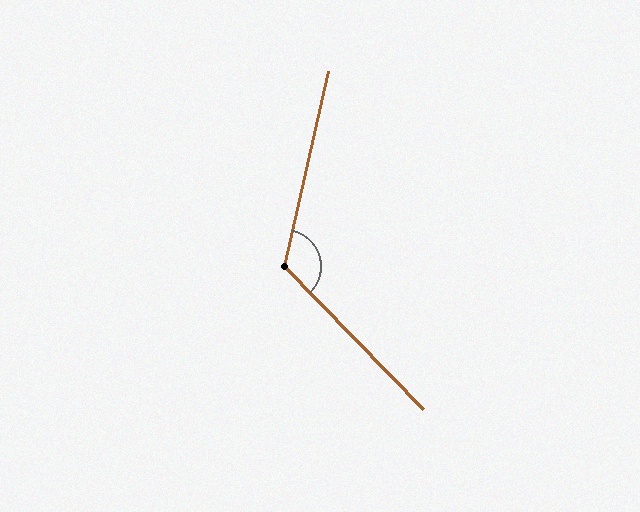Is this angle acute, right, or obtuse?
It is obtuse.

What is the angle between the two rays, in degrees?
Approximately 123 degrees.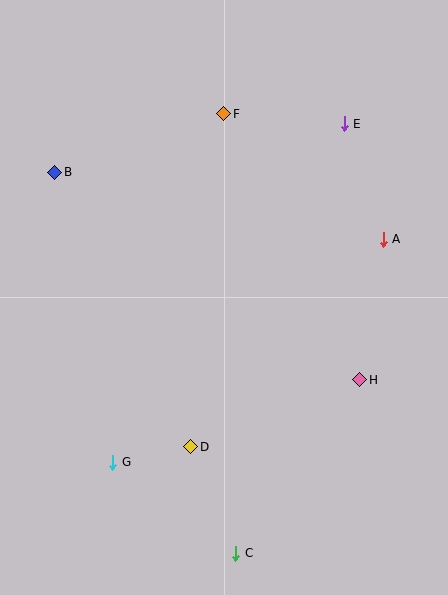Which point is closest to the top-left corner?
Point B is closest to the top-left corner.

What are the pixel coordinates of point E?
Point E is at (344, 124).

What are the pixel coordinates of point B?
Point B is at (55, 172).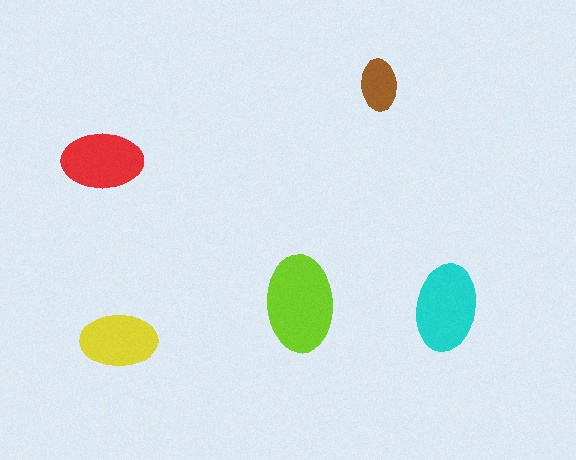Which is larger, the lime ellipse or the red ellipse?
The lime one.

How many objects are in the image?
There are 5 objects in the image.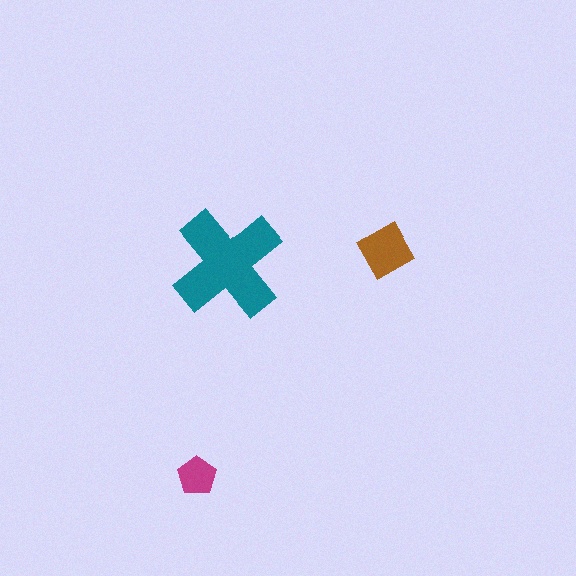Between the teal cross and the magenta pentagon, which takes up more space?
The teal cross.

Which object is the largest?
The teal cross.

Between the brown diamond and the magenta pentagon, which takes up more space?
The brown diamond.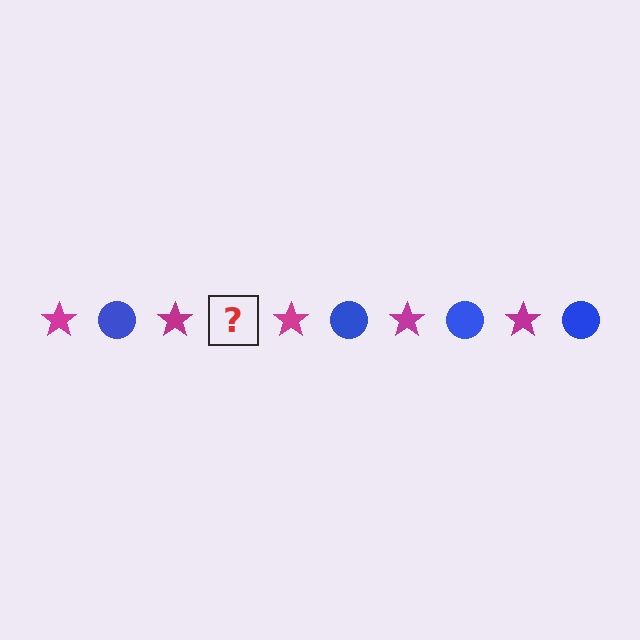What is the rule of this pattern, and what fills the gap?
The rule is that the pattern alternates between magenta star and blue circle. The gap should be filled with a blue circle.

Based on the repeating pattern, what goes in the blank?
The blank should be a blue circle.